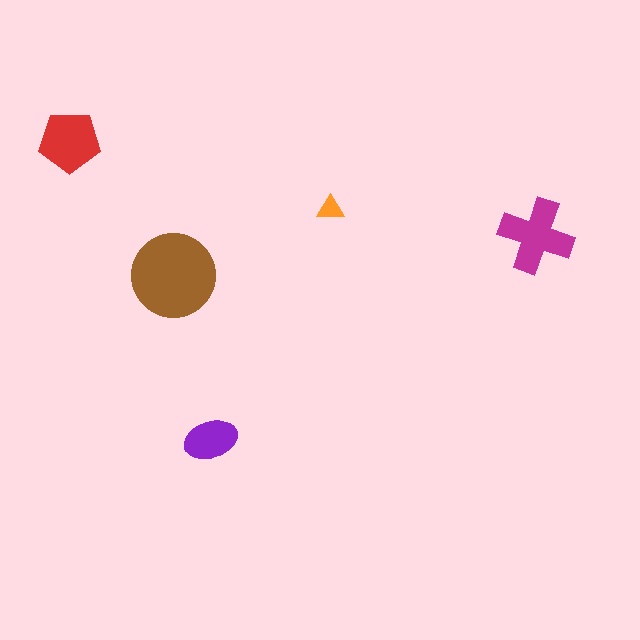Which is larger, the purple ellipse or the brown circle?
The brown circle.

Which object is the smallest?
The orange triangle.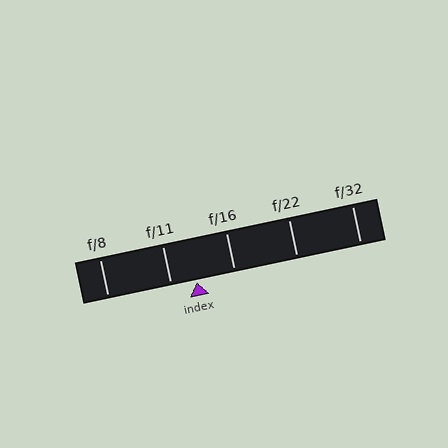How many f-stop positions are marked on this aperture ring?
There are 5 f-stop positions marked.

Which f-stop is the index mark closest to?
The index mark is closest to f/11.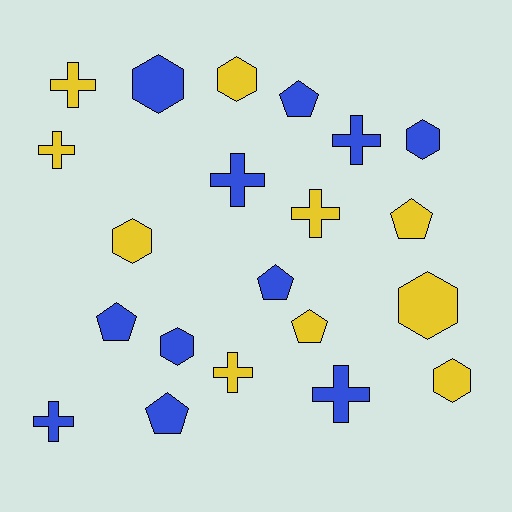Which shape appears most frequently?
Cross, with 8 objects.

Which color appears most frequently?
Blue, with 11 objects.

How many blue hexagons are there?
There are 3 blue hexagons.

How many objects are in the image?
There are 21 objects.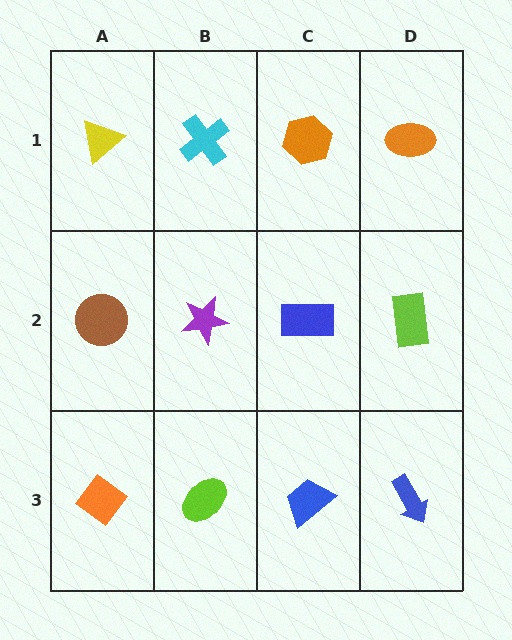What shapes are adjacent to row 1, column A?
A brown circle (row 2, column A), a cyan cross (row 1, column B).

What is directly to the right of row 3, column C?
A blue arrow.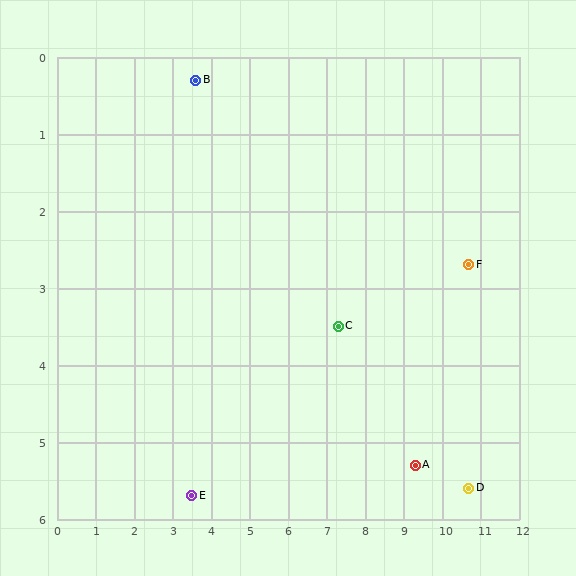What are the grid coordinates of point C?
Point C is at approximately (7.3, 3.5).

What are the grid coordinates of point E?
Point E is at approximately (3.5, 5.7).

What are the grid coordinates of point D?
Point D is at approximately (10.7, 5.6).